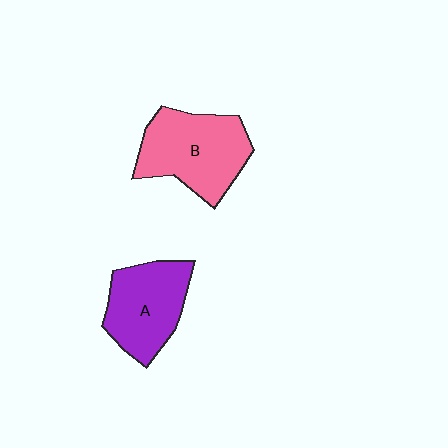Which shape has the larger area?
Shape B (pink).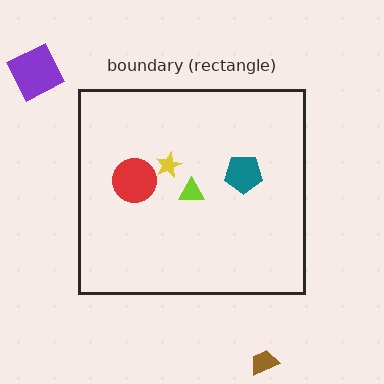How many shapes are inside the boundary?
4 inside, 2 outside.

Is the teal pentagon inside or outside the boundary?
Inside.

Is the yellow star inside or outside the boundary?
Inside.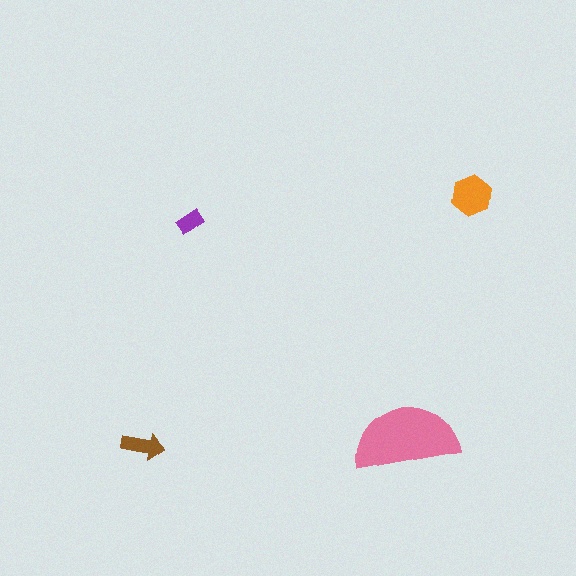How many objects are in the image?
There are 4 objects in the image.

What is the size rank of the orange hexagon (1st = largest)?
2nd.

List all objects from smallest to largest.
The purple rectangle, the brown arrow, the orange hexagon, the pink semicircle.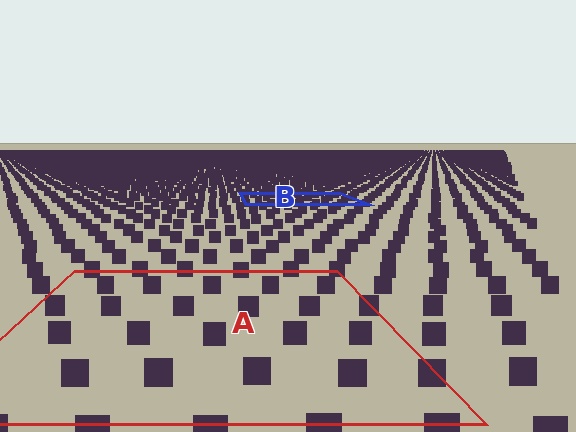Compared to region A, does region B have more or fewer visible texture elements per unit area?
Region B has more texture elements per unit area — they are packed more densely because it is farther away.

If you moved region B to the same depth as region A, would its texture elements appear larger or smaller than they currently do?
They would appear larger. At a closer depth, the same texture elements are projected at a bigger on-screen size.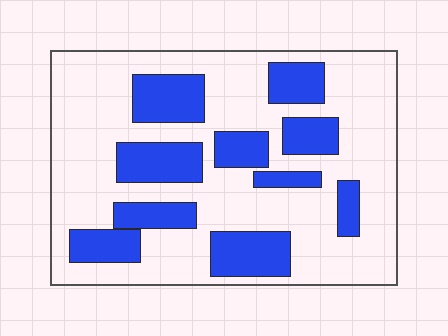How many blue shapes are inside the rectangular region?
10.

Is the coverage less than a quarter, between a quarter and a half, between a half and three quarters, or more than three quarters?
Between a quarter and a half.